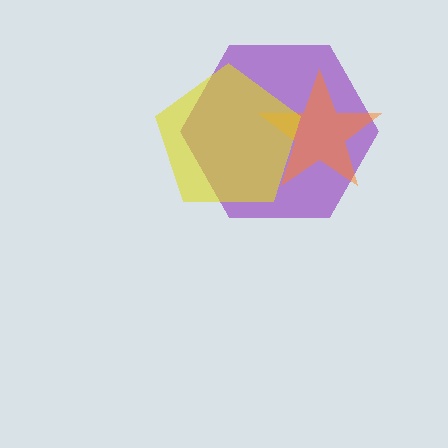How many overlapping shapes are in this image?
There are 3 overlapping shapes in the image.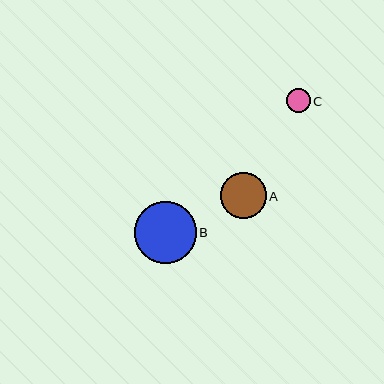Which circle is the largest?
Circle B is the largest with a size of approximately 62 pixels.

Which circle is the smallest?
Circle C is the smallest with a size of approximately 24 pixels.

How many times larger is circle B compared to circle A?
Circle B is approximately 1.3 times the size of circle A.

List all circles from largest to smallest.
From largest to smallest: B, A, C.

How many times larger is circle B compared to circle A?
Circle B is approximately 1.3 times the size of circle A.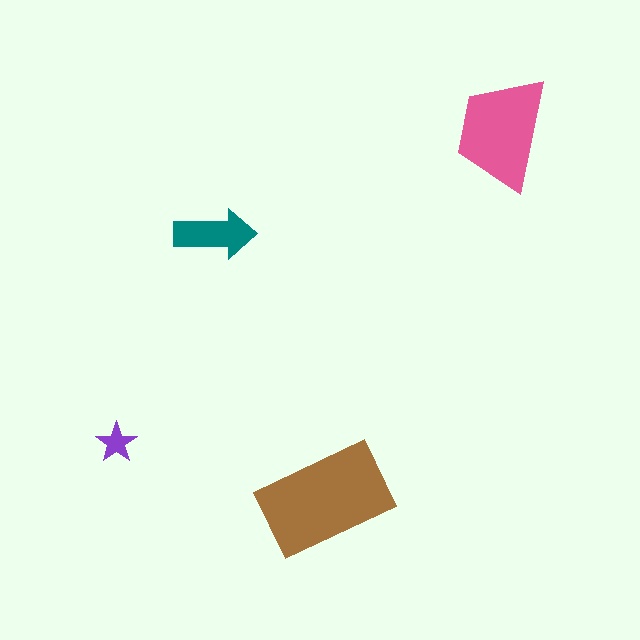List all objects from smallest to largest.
The purple star, the teal arrow, the pink trapezoid, the brown rectangle.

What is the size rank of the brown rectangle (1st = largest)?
1st.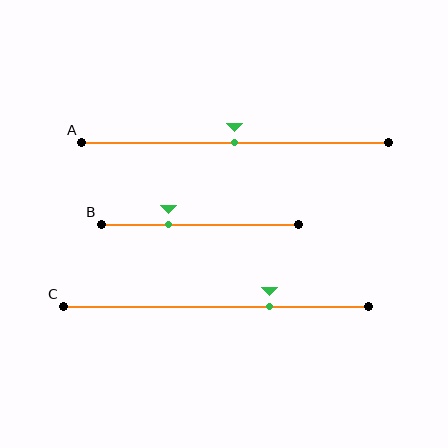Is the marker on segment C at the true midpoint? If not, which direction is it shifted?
No, the marker on segment C is shifted to the right by about 17% of the segment length.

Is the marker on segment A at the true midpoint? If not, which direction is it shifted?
Yes, the marker on segment A is at the true midpoint.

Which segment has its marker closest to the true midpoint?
Segment A has its marker closest to the true midpoint.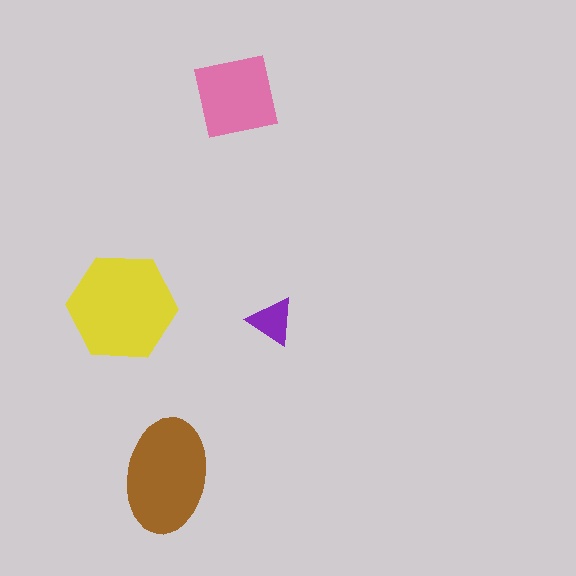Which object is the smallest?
The purple triangle.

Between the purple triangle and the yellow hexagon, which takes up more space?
The yellow hexagon.